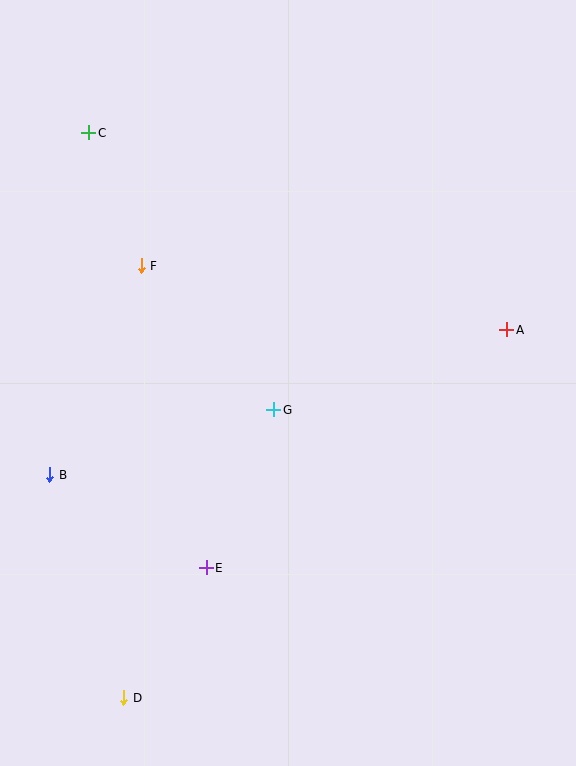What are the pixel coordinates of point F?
Point F is at (141, 266).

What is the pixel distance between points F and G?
The distance between F and G is 196 pixels.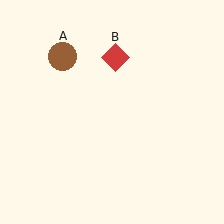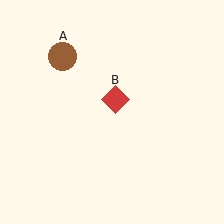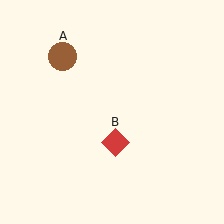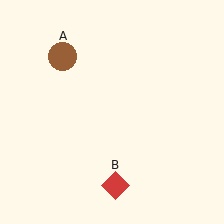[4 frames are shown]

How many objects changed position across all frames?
1 object changed position: red diamond (object B).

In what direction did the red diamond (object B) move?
The red diamond (object B) moved down.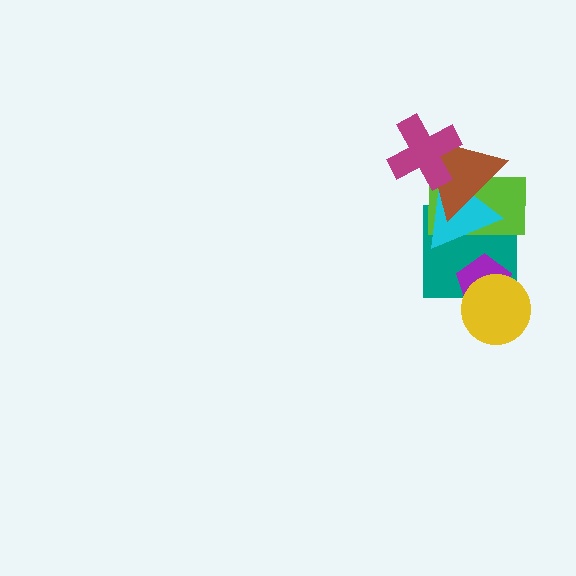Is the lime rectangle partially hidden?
Yes, it is partially covered by another shape.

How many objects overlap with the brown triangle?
4 objects overlap with the brown triangle.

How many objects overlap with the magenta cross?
3 objects overlap with the magenta cross.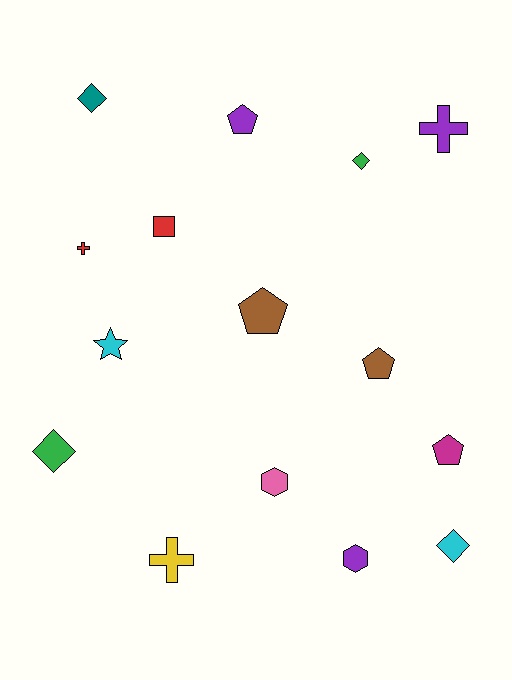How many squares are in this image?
There is 1 square.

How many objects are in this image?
There are 15 objects.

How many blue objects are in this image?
There are no blue objects.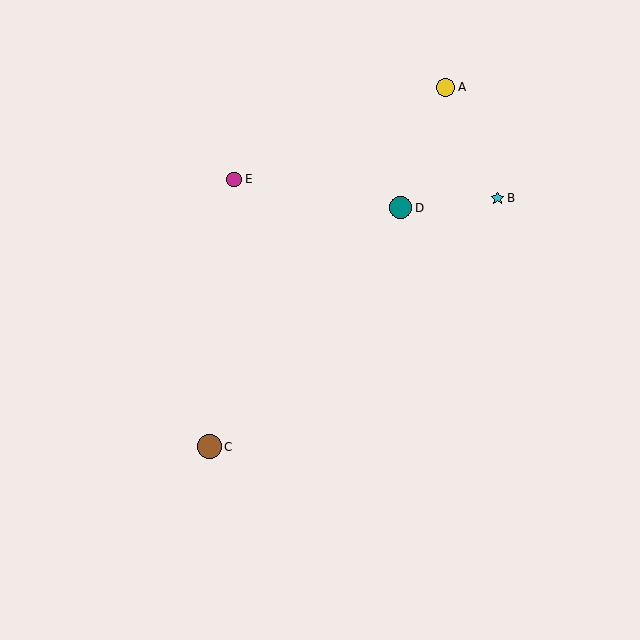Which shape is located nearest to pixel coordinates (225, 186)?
The magenta circle (labeled E) at (234, 179) is nearest to that location.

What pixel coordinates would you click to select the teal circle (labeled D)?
Click at (400, 208) to select the teal circle D.